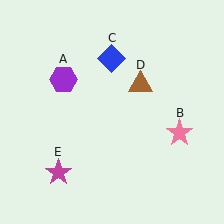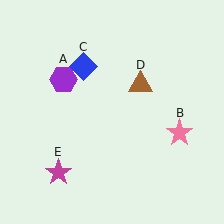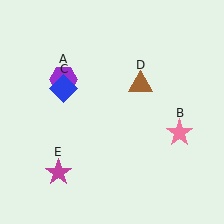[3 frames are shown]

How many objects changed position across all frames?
1 object changed position: blue diamond (object C).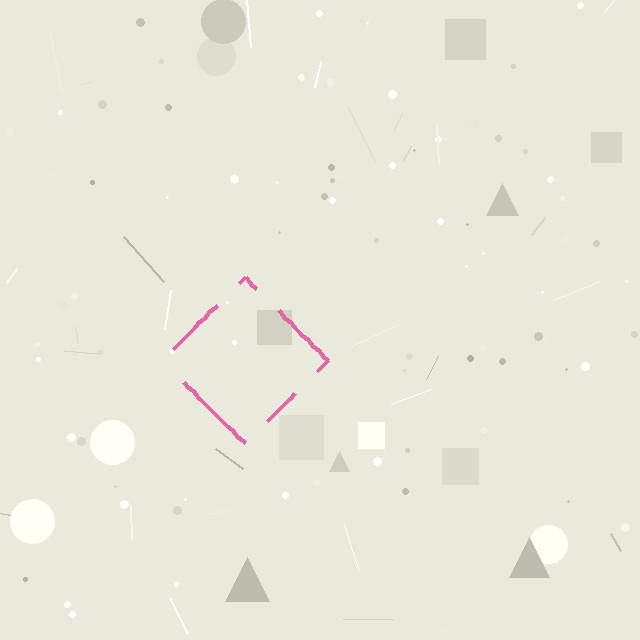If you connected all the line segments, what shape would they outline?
They would outline a diamond.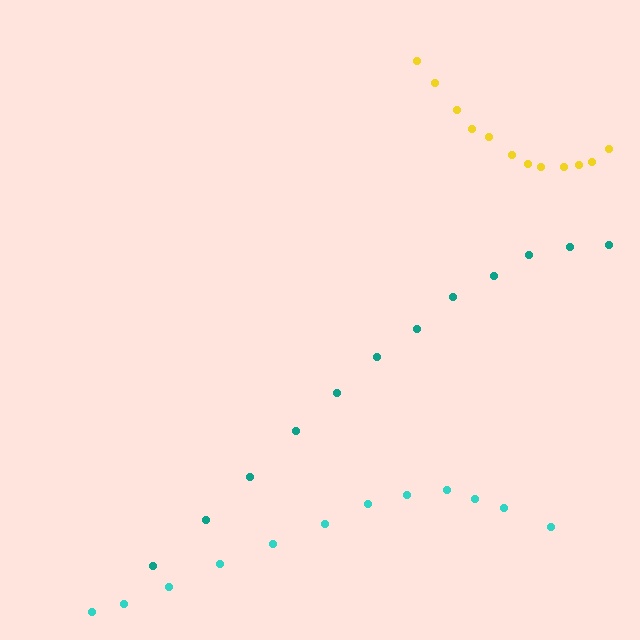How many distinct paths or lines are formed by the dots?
There are 3 distinct paths.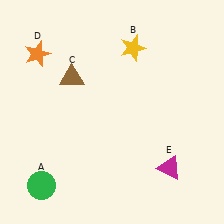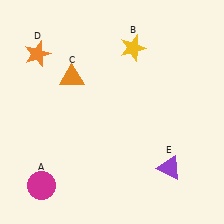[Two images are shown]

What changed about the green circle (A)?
In Image 1, A is green. In Image 2, it changed to magenta.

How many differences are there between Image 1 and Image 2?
There are 3 differences between the two images.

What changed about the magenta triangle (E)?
In Image 1, E is magenta. In Image 2, it changed to purple.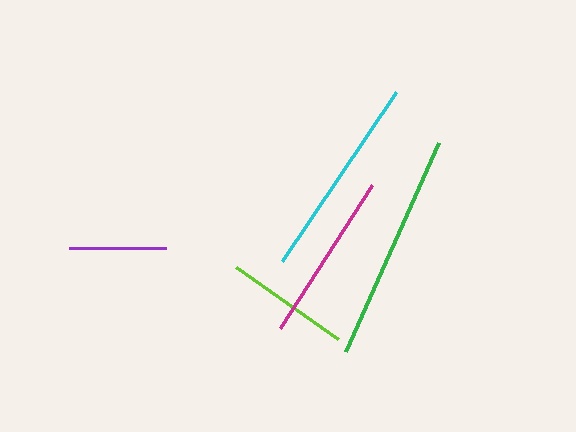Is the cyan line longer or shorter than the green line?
The green line is longer than the cyan line.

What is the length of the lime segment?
The lime segment is approximately 125 pixels long.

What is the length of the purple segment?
The purple segment is approximately 97 pixels long.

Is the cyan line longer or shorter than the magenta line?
The cyan line is longer than the magenta line.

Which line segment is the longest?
The green line is the longest at approximately 228 pixels.